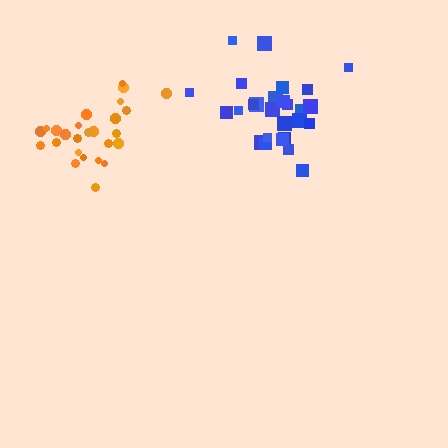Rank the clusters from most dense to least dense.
orange, blue.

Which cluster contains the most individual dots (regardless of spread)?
Blue (27).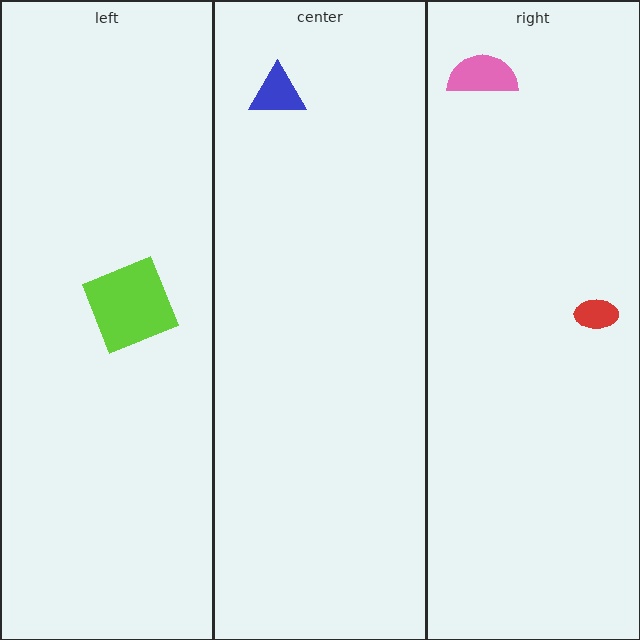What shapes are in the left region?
The lime square.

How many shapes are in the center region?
1.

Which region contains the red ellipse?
The right region.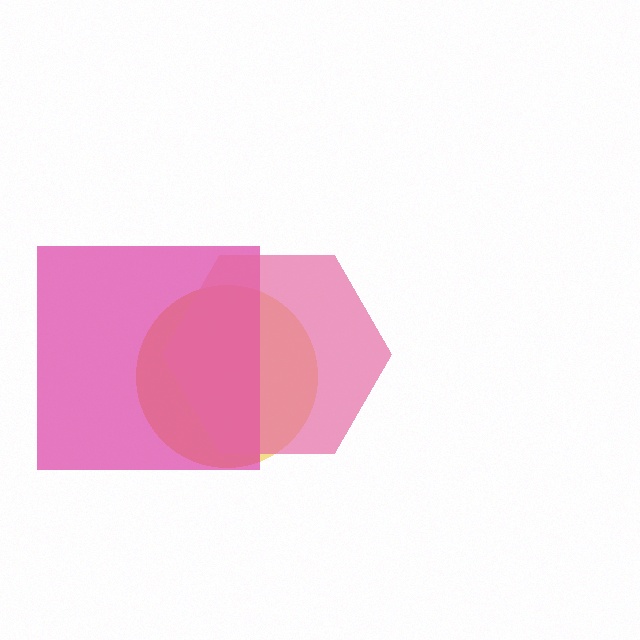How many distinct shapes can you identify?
There are 3 distinct shapes: a yellow circle, a magenta square, a pink hexagon.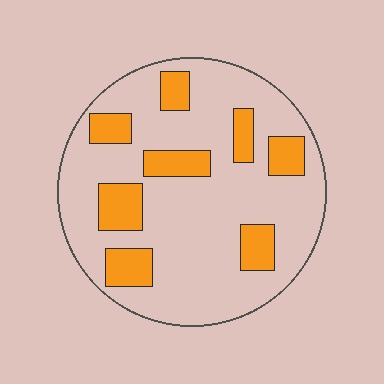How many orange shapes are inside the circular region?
8.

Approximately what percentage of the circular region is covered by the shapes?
Approximately 20%.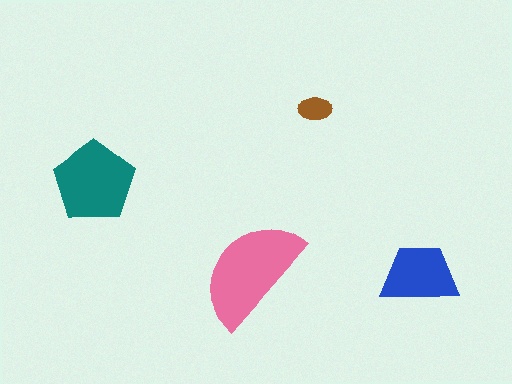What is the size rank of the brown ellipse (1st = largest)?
4th.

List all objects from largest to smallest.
The pink semicircle, the teal pentagon, the blue trapezoid, the brown ellipse.